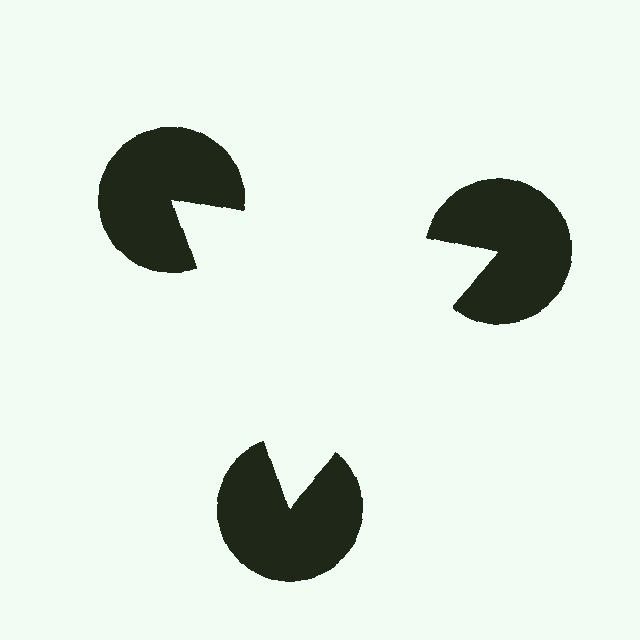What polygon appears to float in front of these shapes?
An illusory triangle — its edges are inferred from the aligned wedge cuts in the pac-man discs, not physically drawn.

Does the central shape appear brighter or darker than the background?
It typically appears slightly brighter than the background, even though no actual brightness change is drawn.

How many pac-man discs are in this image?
There are 3 — one at each vertex of the illusory triangle.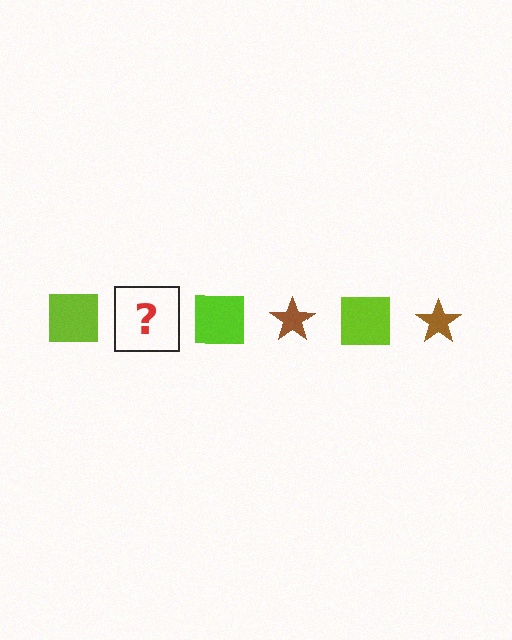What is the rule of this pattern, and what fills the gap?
The rule is that the pattern alternates between lime square and brown star. The gap should be filled with a brown star.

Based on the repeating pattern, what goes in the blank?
The blank should be a brown star.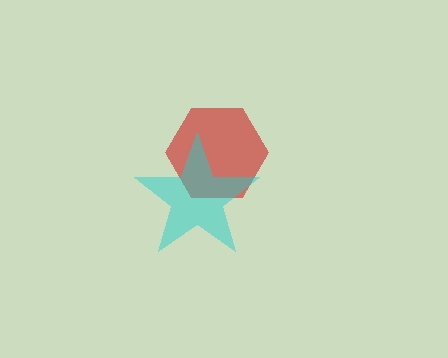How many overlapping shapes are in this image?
There are 2 overlapping shapes in the image.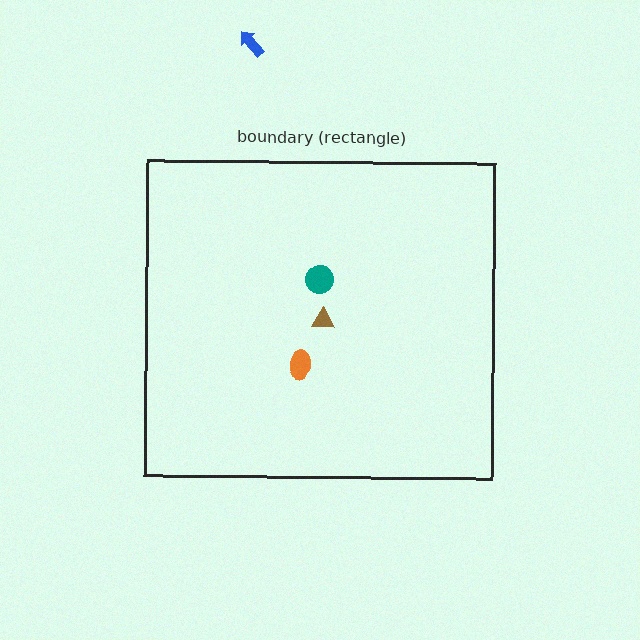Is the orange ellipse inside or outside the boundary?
Inside.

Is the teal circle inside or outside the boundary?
Inside.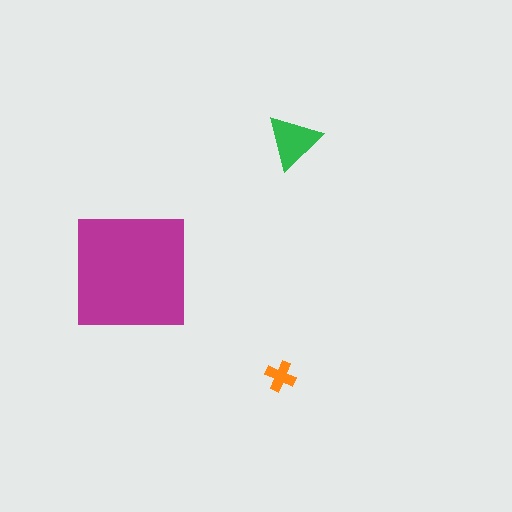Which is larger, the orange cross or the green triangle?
The green triangle.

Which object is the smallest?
The orange cross.